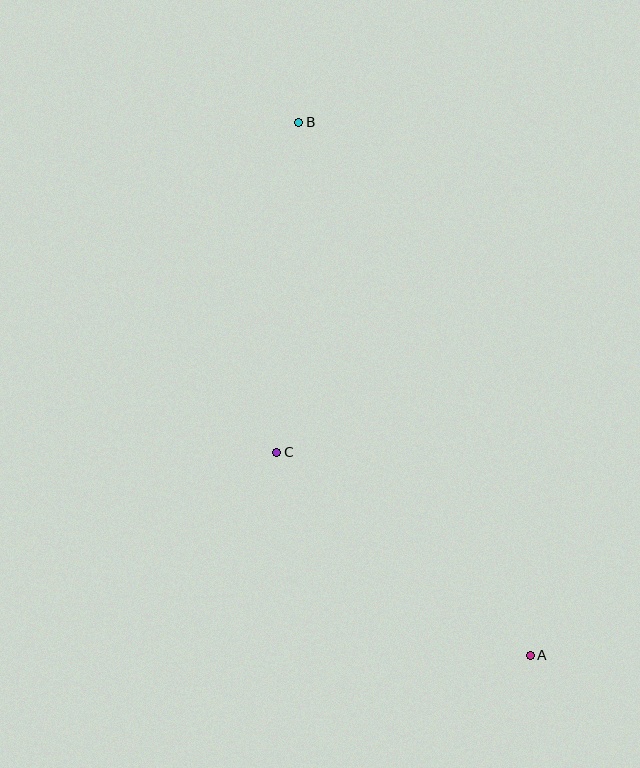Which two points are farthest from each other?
Points A and B are farthest from each other.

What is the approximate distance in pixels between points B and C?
The distance between B and C is approximately 331 pixels.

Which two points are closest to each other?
Points A and C are closest to each other.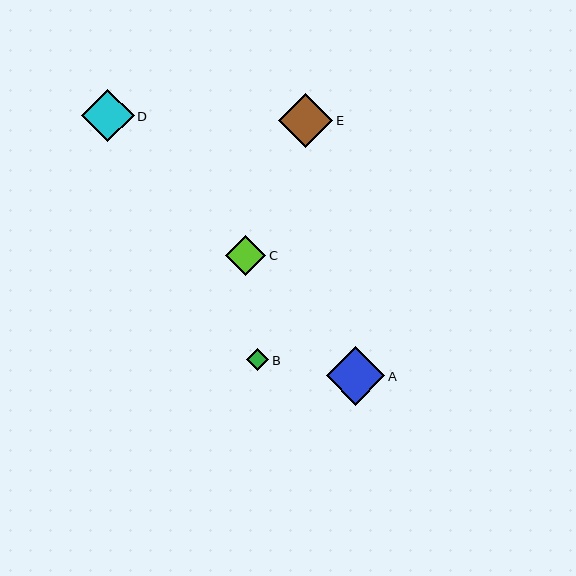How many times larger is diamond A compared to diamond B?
Diamond A is approximately 2.7 times the size of diamond B.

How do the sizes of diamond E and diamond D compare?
Diamond E and diamond D are approximately the same size.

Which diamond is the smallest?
Diamond B is the smallest with a size of approximately 22 pixels.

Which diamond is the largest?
Diamond A is the largest with a size of approximately 59 pixels.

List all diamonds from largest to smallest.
From largest to smallest: A, E, D, C, B.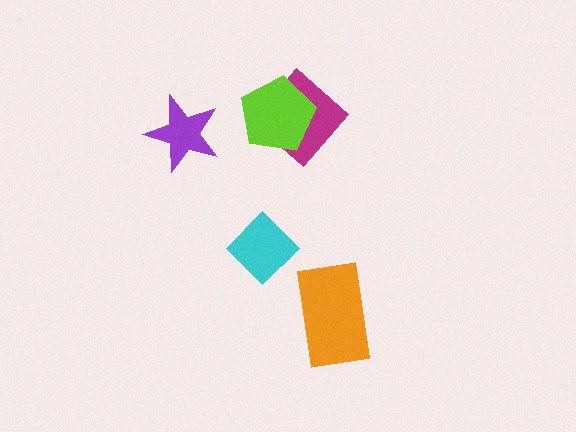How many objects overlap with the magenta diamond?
1 object overlaps with the magenta diamond.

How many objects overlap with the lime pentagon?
1 object overlaps with the lime pentagon.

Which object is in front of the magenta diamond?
The lime pentagon is in front of the magenta diamond.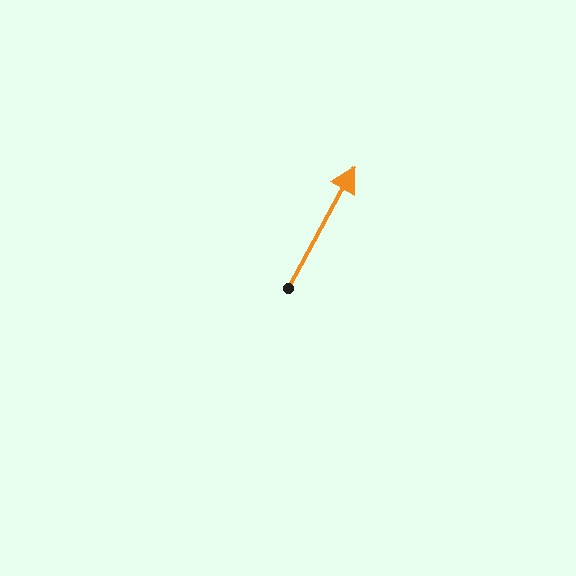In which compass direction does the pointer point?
Northeast.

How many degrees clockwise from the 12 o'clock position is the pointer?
Approximately 29 degrees.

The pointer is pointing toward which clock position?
Roughly 1 o'clock.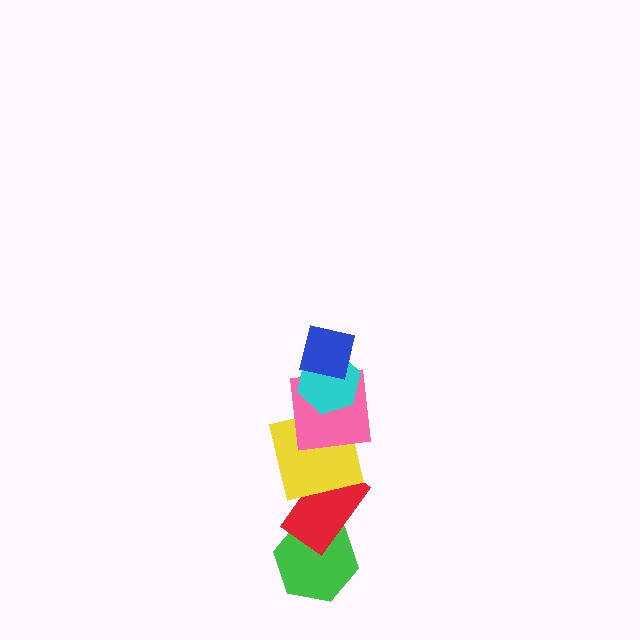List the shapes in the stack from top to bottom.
From top to bottom: the blue square, the cyan hexagon, the pink square, the yellow square, the red rectangle, the green hexagon.